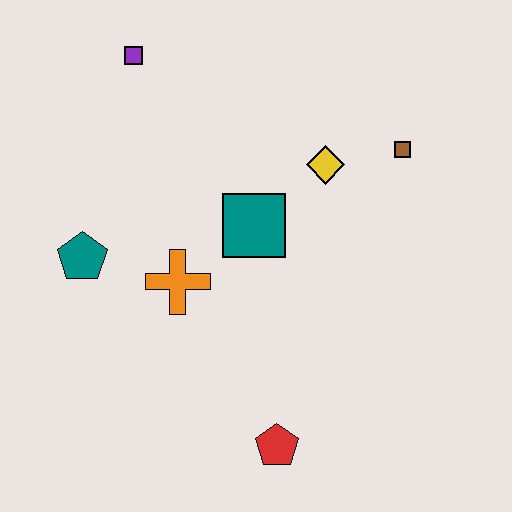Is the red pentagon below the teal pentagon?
Yes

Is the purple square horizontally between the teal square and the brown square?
No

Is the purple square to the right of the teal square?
No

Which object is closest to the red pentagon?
The orange cross is closest to the red pentagon.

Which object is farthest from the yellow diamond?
The red pentagon is farthest from the yellow diamond.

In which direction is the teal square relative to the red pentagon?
The teal square is above the red pentagon.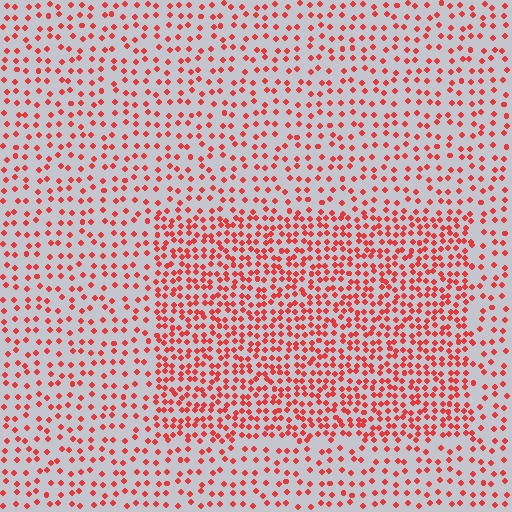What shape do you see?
I see a rectangle.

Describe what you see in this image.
The image contains small red elements arranged at two different densities. A rectangle-shaped region is visible where the elements are more densely packed than the surrounding area.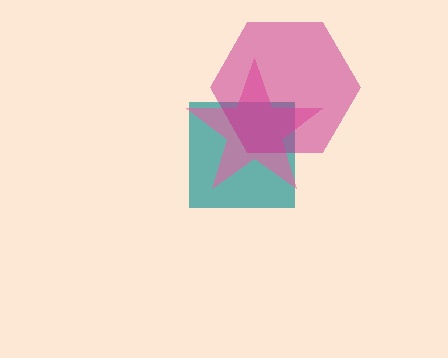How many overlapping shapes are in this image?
There are 3 overlapping shapes in the image.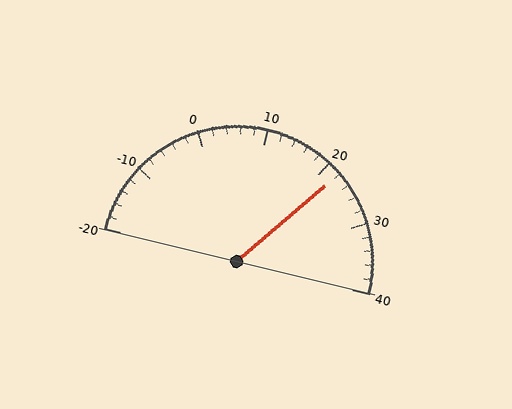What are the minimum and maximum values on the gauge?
The gauge ranges from -20 to 40.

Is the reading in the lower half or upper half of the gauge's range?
The reading is in the upper half of the range (-20 to 40).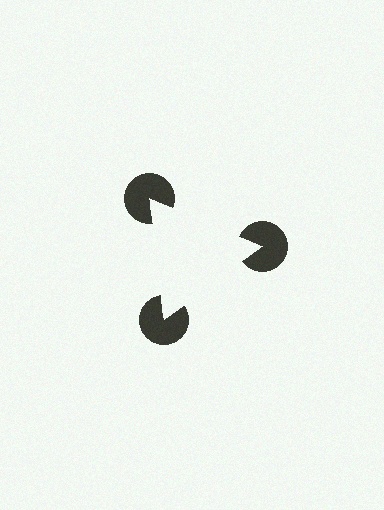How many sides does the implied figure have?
3 sides.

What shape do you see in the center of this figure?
An illusory triangle — its edges are inferred from the aligned wedge cuts in the pac-man discs, not physically drawn.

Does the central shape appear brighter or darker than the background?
It typically appears slightly brighter than the background, even though no actual brightness change is drawn.